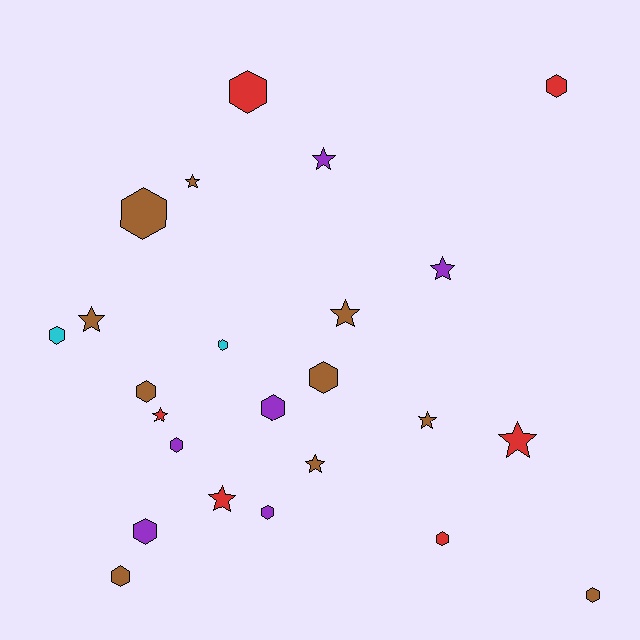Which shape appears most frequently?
Hexagon, with 14 objects.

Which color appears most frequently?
Brown, with 10 objects.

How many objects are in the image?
There are 24 objects.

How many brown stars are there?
There are 5 brown stars.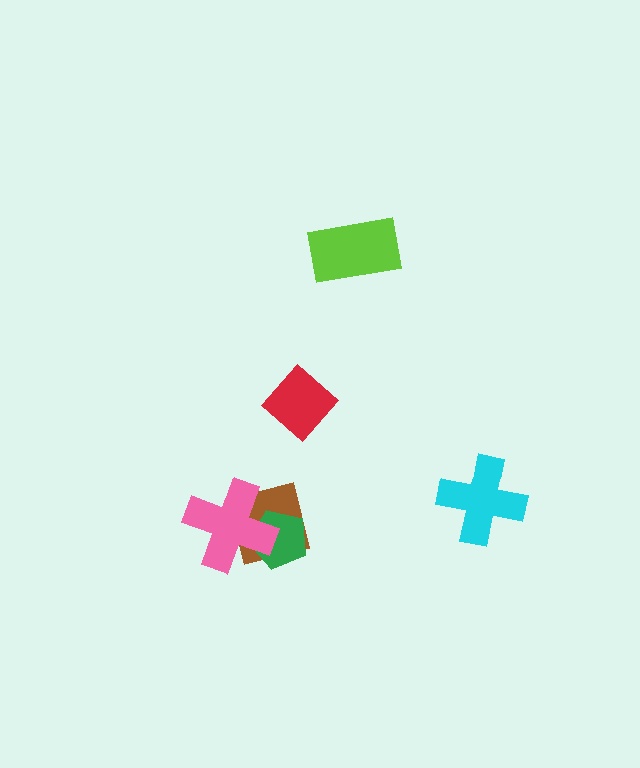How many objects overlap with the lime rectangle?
0 objects overlap with the lime rectangle.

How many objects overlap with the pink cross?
2 objects overlap with the pink cross.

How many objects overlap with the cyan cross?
0 objects overlap with the cyan cross.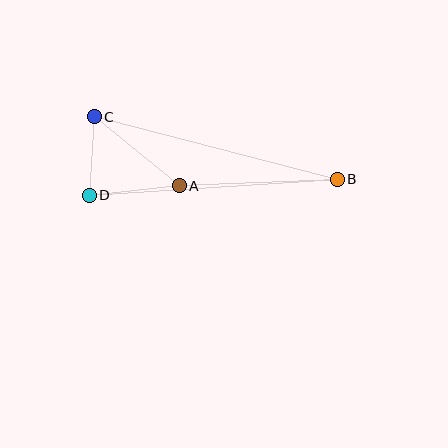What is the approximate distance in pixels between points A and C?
The distance between A and C is approximately 109 pixels.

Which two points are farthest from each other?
Points B and C are farthest from each other.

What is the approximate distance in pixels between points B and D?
The distance between B and D is approximately 248 pixels.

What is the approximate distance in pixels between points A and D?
The distance between A and D is approximately 90 pixels.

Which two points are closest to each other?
Points C and D are closest to each other.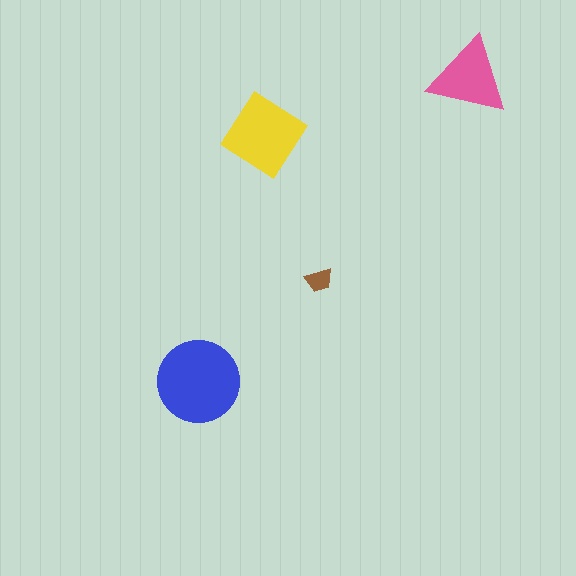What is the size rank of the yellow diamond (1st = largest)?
2nd.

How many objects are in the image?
There are 4 objects in the image.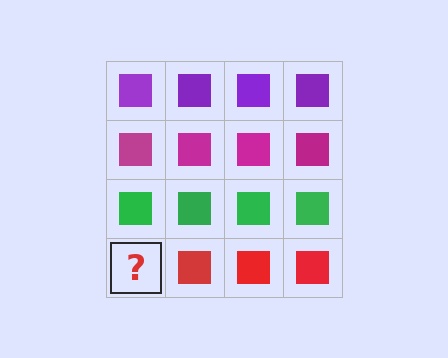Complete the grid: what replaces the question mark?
The question mark should be replaced with a red square.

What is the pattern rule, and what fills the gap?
The rule is that each row has a consistent color. The gap should be filled with a red square.